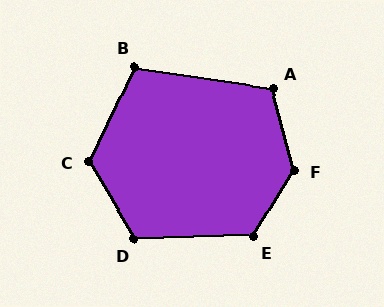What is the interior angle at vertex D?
Approximately 119 degrees (obtuse).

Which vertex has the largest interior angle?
F, at approximately 134 degrees.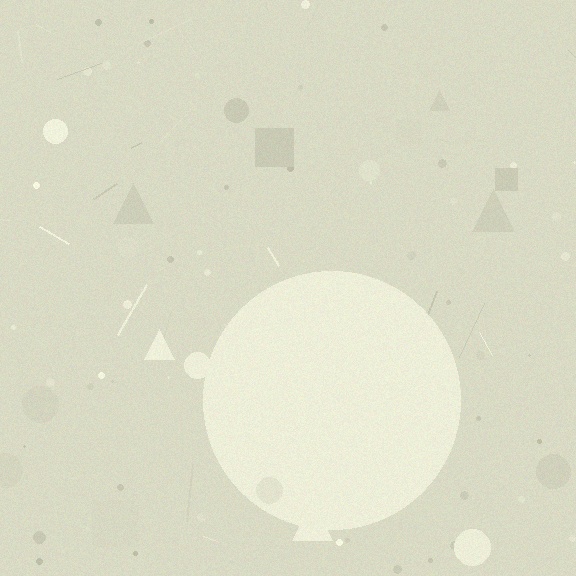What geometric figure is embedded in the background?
A circle is embedded in the background.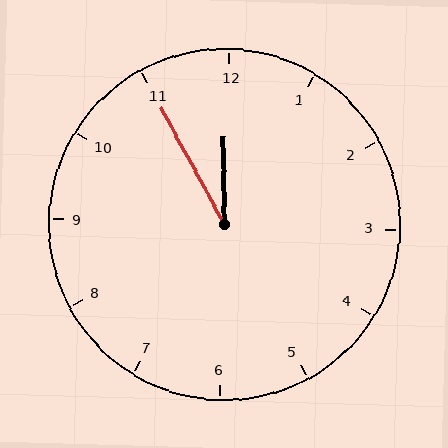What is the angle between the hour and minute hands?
Approximately 28 degrees.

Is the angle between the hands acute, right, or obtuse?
It is acute.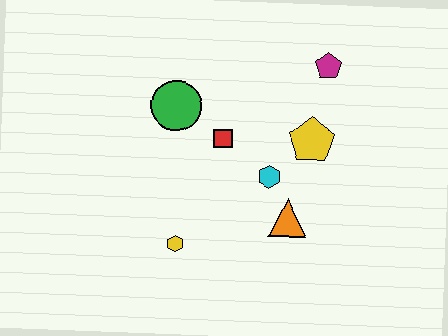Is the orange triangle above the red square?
No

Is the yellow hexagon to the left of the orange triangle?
Yes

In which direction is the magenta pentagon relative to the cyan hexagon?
The magenta pentagon is above the cyan hexagon.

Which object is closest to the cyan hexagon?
The orange triangle is closest to the cyan hexagon.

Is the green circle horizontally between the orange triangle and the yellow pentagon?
No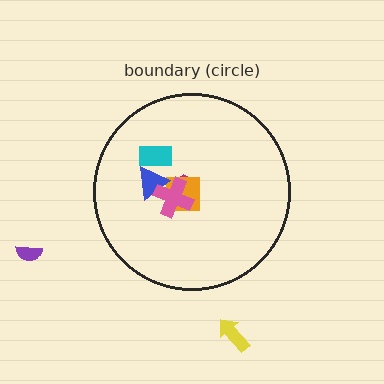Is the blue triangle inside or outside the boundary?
Inside.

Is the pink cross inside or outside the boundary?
Inside.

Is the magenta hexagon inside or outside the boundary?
Inside.